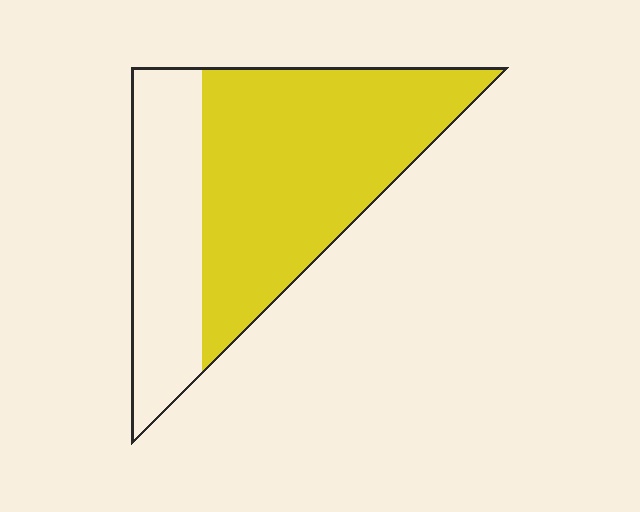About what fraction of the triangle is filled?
About two thirds (2/3).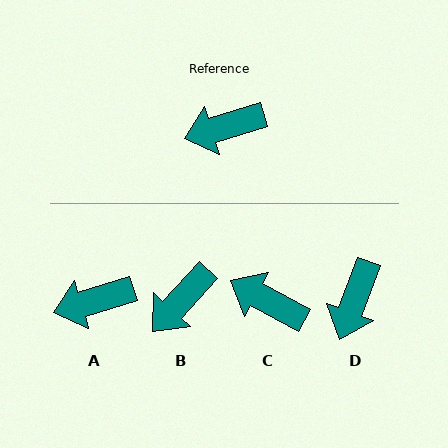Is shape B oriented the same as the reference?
No, it is off by about 31 degrees.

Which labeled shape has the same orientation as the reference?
A.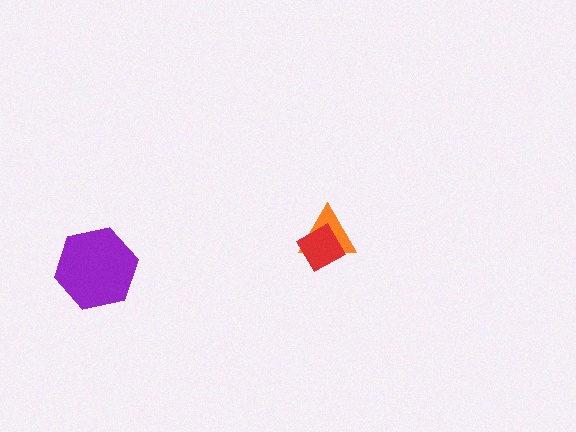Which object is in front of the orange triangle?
The red diamond is in front of the orange triangle.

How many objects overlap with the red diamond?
1 object overlaps with the red diamond.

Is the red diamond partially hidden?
No, no other shape covers it.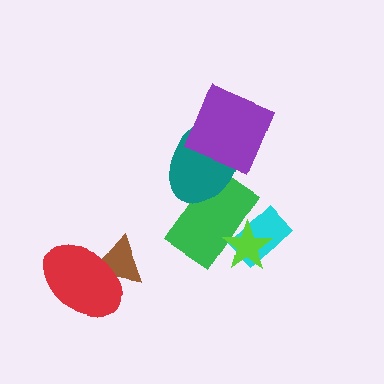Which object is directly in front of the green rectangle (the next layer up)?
The teal ellipse is directly in front of the green rectangle.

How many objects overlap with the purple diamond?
1 object overlaps with the purple diamond.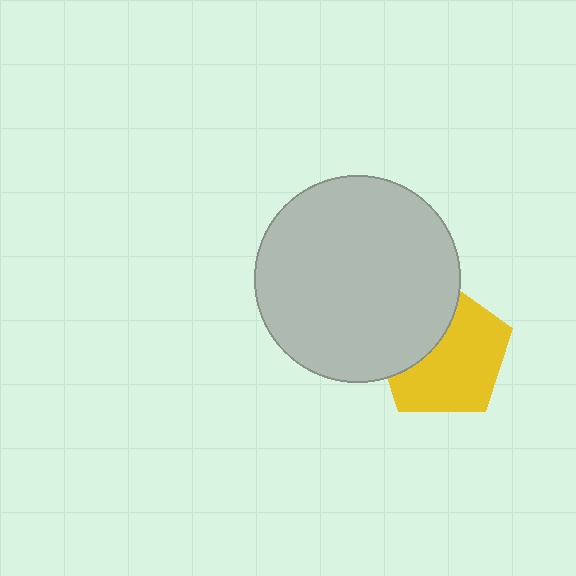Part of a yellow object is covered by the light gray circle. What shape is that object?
It is a pentagon.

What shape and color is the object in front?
The object in front is a light gray circle.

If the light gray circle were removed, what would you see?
You would see the complete yellow pentagon.